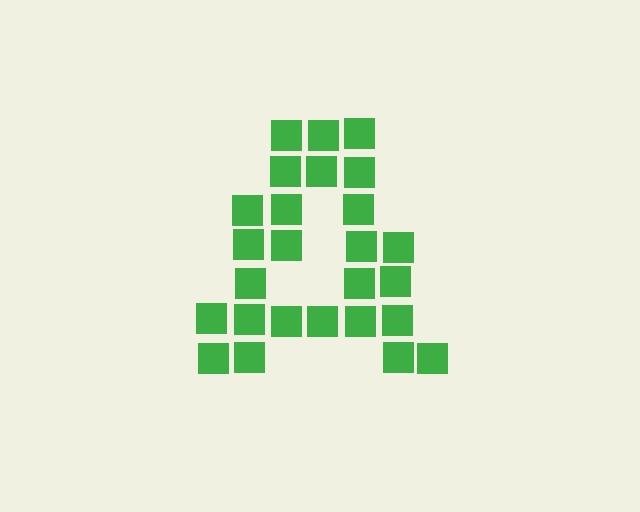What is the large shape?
The large shape is the letter A.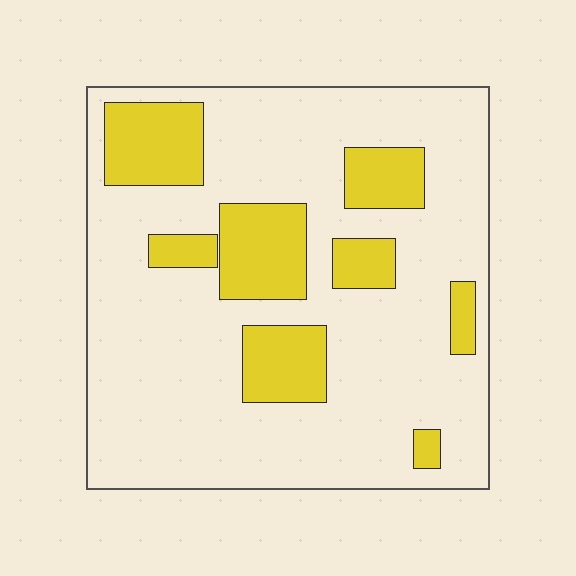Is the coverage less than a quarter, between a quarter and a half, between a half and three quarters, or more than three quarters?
Less than a quarter.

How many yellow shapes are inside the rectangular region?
8.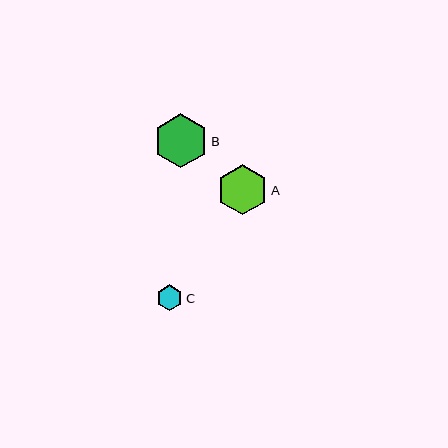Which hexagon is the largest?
Hexagon B is the largest with a size of approximately 54 pixels.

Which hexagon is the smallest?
Hexagon C is the smallest with a size of approximately 26 pixels.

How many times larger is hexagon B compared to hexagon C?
Hexagon B is approximately 2.1 times the size of hexagon C.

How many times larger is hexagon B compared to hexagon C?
Hexagon B is approximately 2.1 times the size of hexagon C.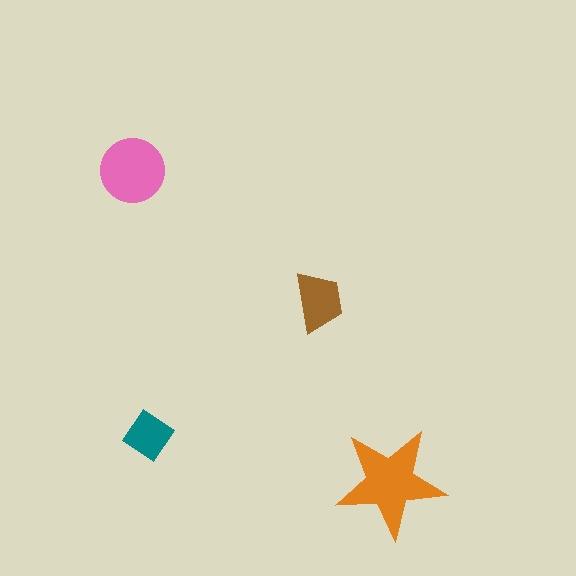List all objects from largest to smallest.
The orange star, the pink circle, the brown trapezoid, the teal diamond.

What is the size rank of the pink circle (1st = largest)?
2nd.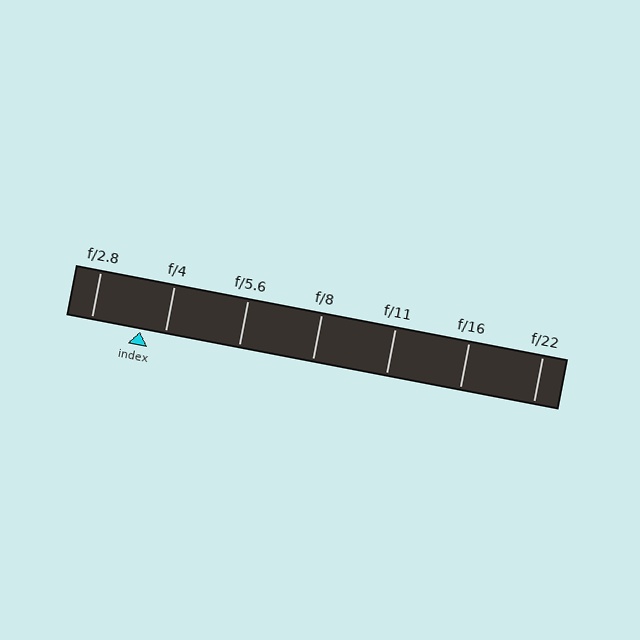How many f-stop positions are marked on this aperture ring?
There are 7 f-stop positions marked.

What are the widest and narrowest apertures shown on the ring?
The widest aperture shown is f/2.8 and the narrowest is f/22.